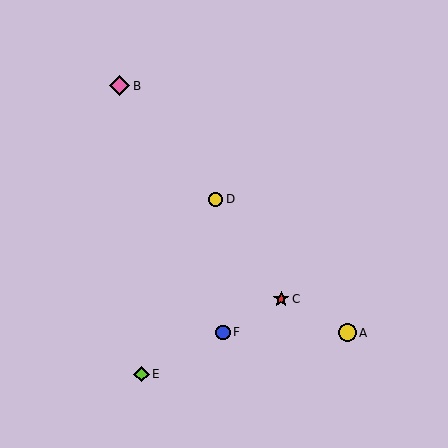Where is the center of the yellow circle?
The center of the yellow circle is at (347, 333).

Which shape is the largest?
The pink diamond (labeled B) is the largest.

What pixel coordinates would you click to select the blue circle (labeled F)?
Click at (223, 332) to select the blue circle F.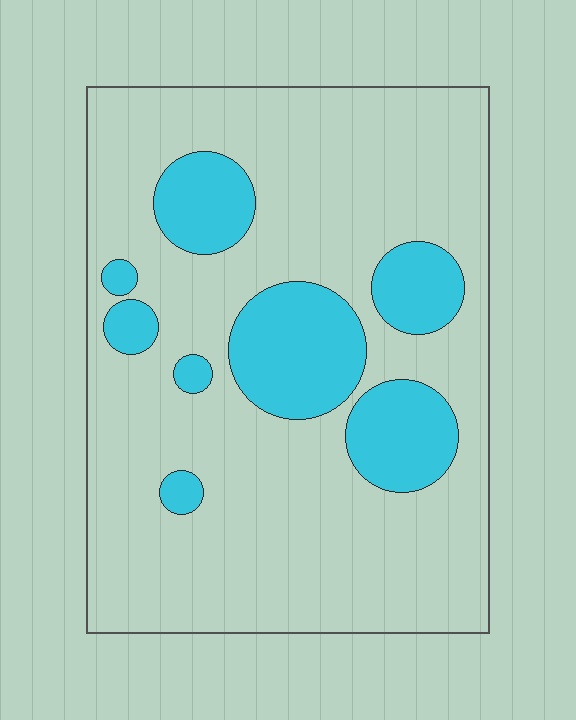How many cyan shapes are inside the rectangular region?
8.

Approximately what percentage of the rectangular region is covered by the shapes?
Approximately 20%.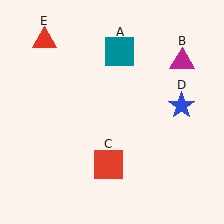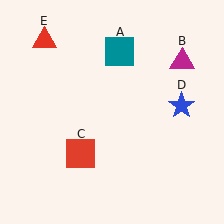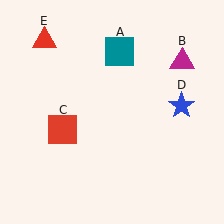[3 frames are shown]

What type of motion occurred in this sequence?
The red square (object C) rotated clockwise around the center of the scene.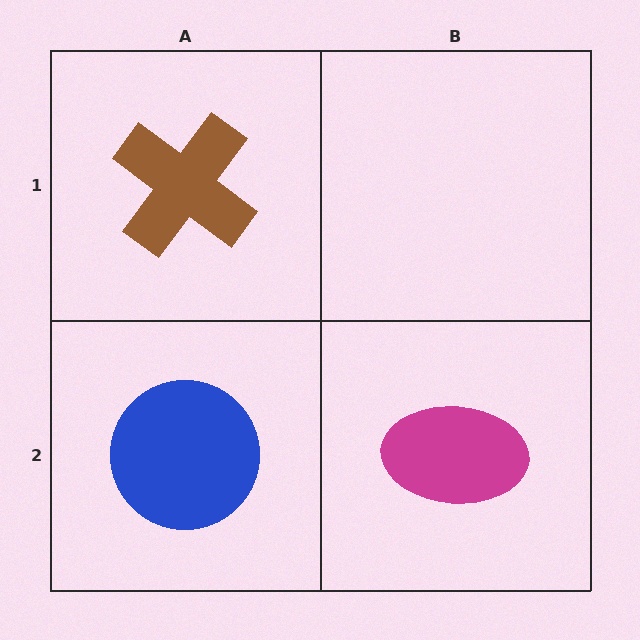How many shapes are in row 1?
1 shape.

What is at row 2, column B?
A magenta ellipse.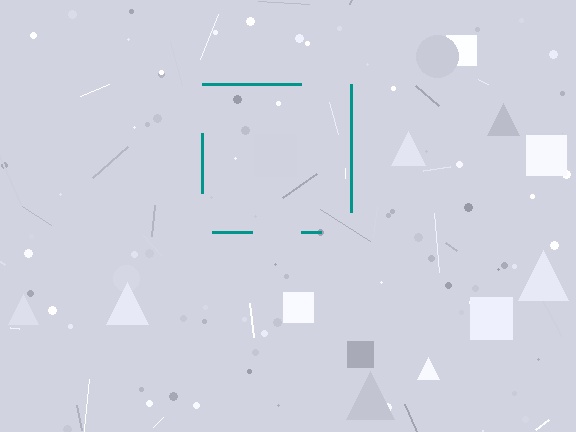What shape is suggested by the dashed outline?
The dashed outline suggests a square.